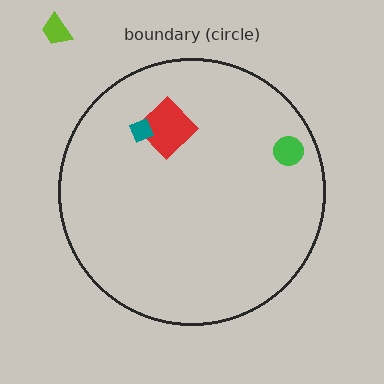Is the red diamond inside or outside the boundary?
Inside.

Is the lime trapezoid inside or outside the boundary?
Outside.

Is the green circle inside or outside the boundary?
Inside.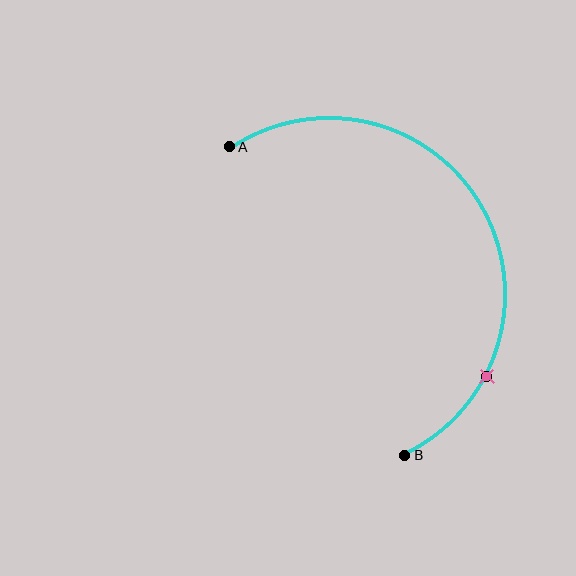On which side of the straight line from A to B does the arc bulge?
The arc bulges to the right of the straight line connecting A and B.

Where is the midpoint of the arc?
The arc midpoint is the point on the curve farthest from the straight line joining A and B. It sits to the right of that line.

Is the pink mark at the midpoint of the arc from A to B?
No. The pink mark lies on the arc but is closer to endpoint B. The arc midpoint would be at the point on the curve equidistant along the arc from both A and B.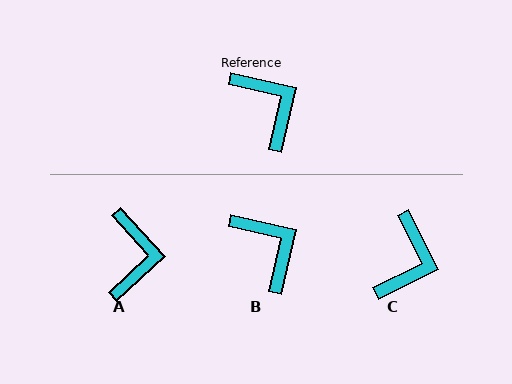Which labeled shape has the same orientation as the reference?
B.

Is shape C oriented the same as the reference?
No, it is off by about 51 degrees.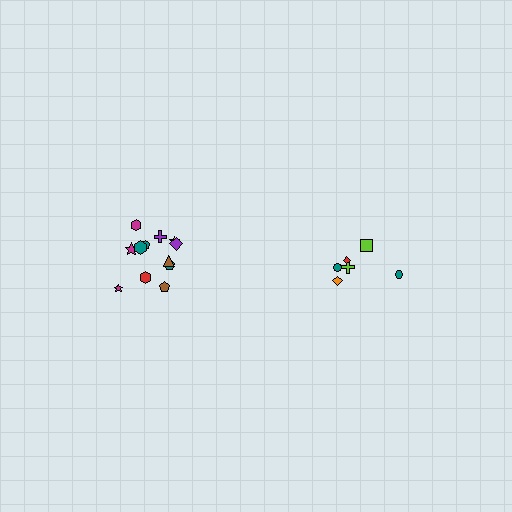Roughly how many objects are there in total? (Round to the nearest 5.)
Roughly 20 objects in total.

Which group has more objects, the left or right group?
The left group.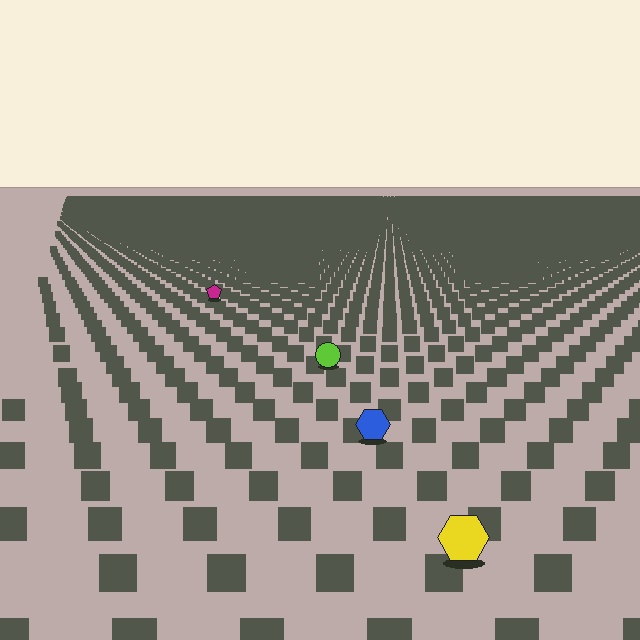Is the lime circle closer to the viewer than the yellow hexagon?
No. The yellow hexagon is closer — you can tell from the texture gradient: the ground texture is coarser near it.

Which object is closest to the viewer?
The yellow hexagon is closest. The texture marks near it are larger and more spread out.